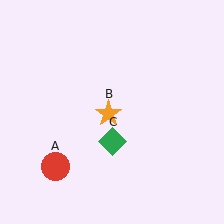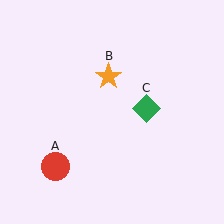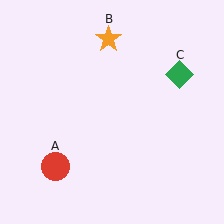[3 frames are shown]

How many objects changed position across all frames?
2 objects changed position: orange star (object B), green diamond (object C).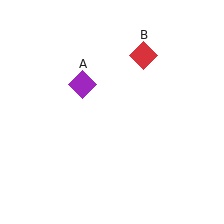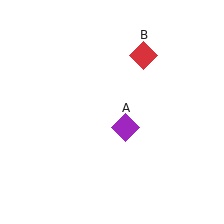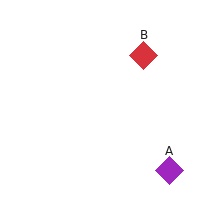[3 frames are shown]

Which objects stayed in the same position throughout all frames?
Red diamond (object B) remained stationary.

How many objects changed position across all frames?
1 object changed position: purple diamond (object A).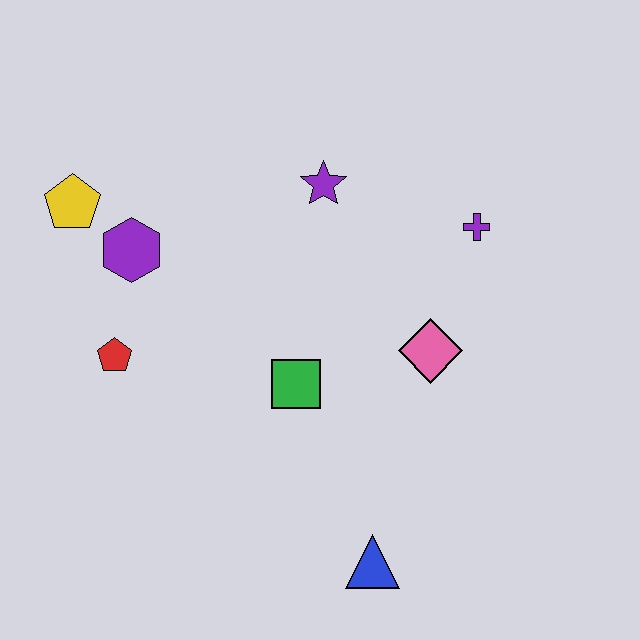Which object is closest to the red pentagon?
The purple hexagon is closest to the red pentagon.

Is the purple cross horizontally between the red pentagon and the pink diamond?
No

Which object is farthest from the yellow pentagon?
The blue triangle is farthest from the yellow pentagon.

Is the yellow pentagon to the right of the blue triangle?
No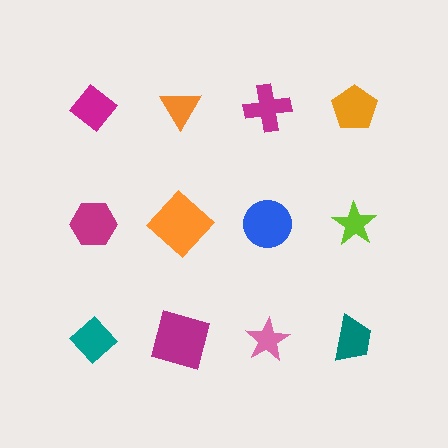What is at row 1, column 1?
A magenta diamond.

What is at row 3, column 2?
A magenta square.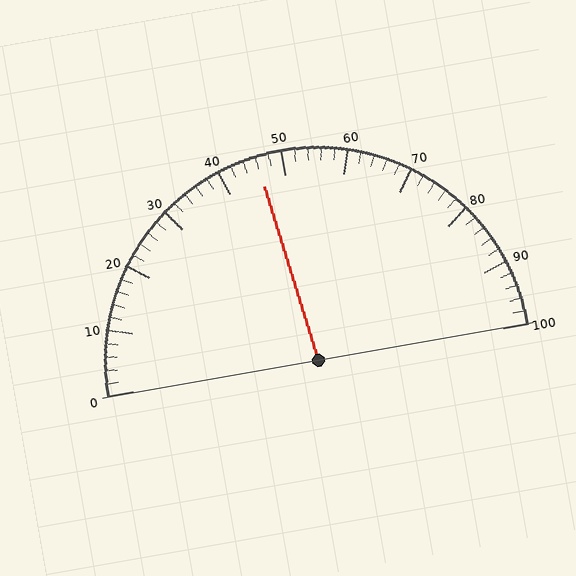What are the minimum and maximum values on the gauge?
The gauge ranges from 0 to 100.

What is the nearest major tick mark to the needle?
The nearest major tick mark is 50.